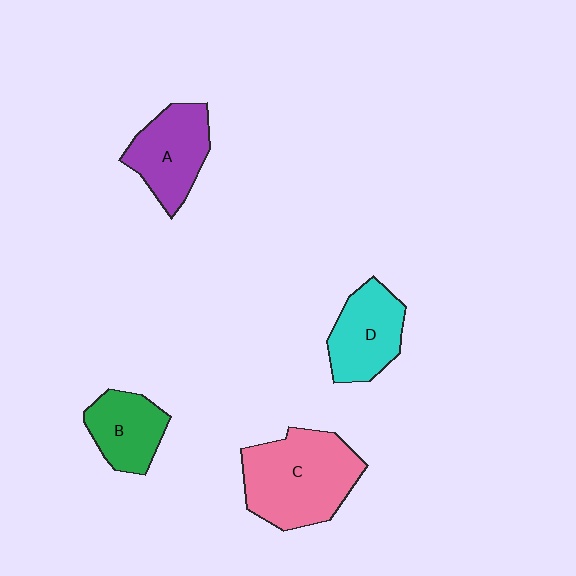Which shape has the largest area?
Shape C (pink).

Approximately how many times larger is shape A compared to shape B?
Approximately 1.2 times.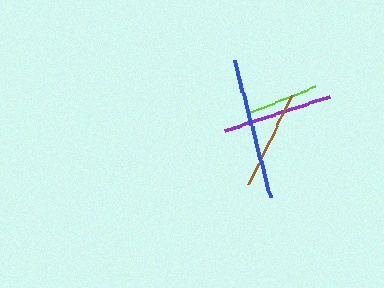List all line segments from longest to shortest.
From longest to shortest: blue, purple, brown, lime.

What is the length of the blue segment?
The blue segment is approximately 142 pixels long.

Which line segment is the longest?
The blue line is the longest at approximately 142 pixels.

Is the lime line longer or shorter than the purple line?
The purple line is longer than the lime line.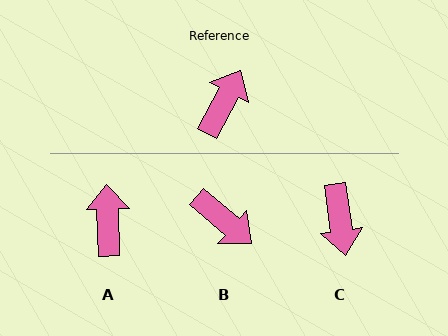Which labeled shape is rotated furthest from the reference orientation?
C, about 144 degrees away.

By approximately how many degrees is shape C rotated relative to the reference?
Approximately 144 degrees clockwise.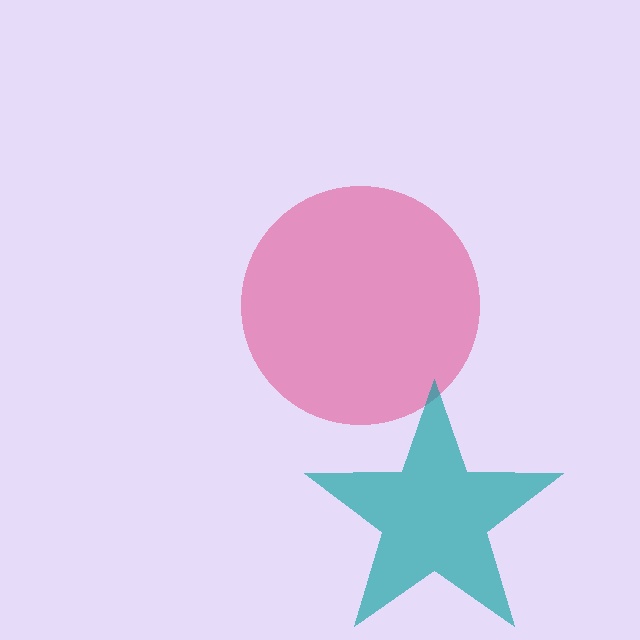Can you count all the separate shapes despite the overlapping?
Yes, there are 2 separate shapes.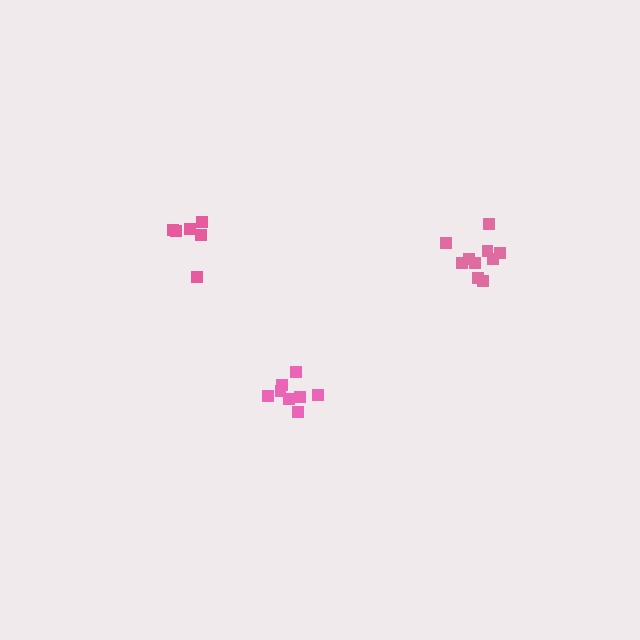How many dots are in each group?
Group 1: 10 dots, Group 2: 6 dots, Group 3: 8 dots (24 total).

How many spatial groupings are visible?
There are 3 spatial groupings.